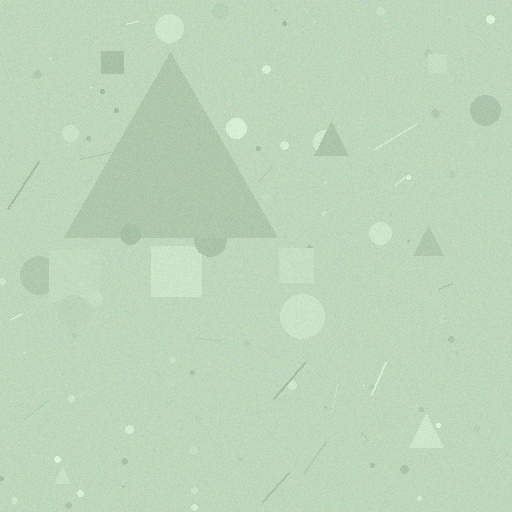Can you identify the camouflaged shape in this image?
The camouflaged shape is a triangle.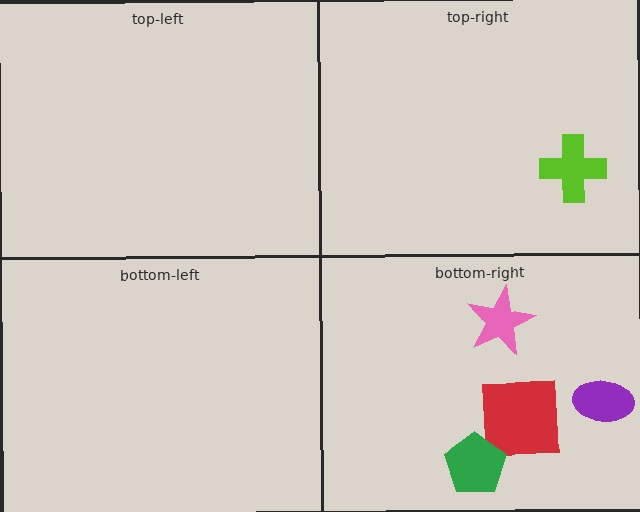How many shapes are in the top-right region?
1.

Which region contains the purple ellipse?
The bottom-right region.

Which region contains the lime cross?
The top-right region.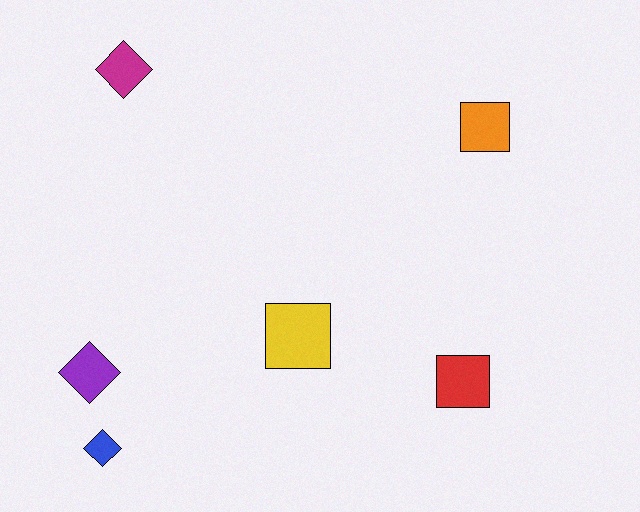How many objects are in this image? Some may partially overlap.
There are 6 objects.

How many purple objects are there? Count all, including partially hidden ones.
There is 1 purple object.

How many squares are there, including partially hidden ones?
There are 3 squares.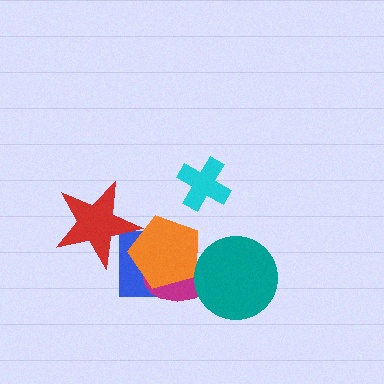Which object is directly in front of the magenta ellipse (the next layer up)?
The orange pentagon is directly in front of the magenta ellipse.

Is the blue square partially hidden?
Yes, it is partially covered by another shape.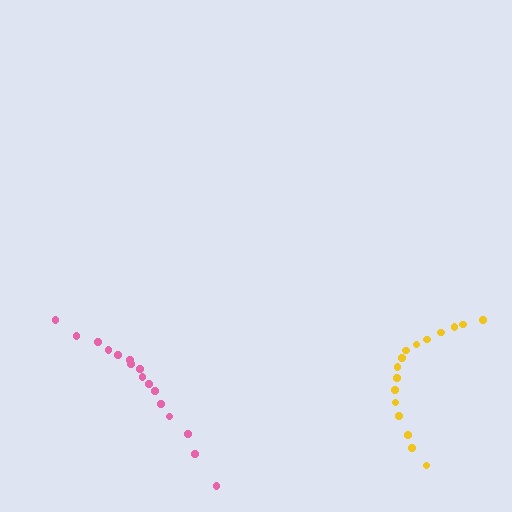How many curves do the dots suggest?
There are 2 distinct paths.